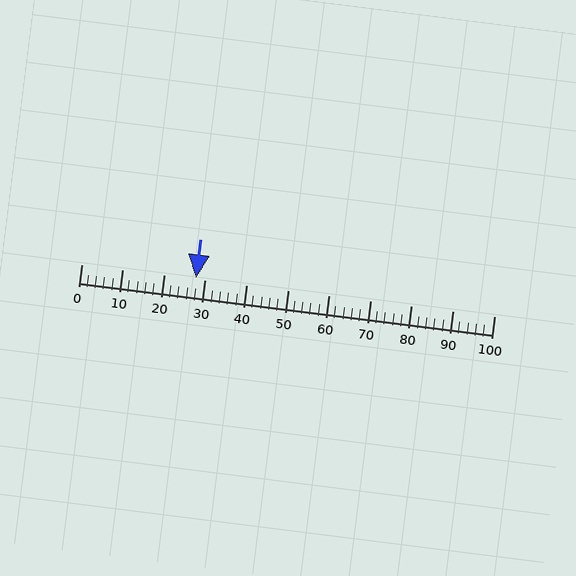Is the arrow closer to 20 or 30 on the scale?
The arrow is closer to 30.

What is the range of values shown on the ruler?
The ruler shows values from 0 to 100.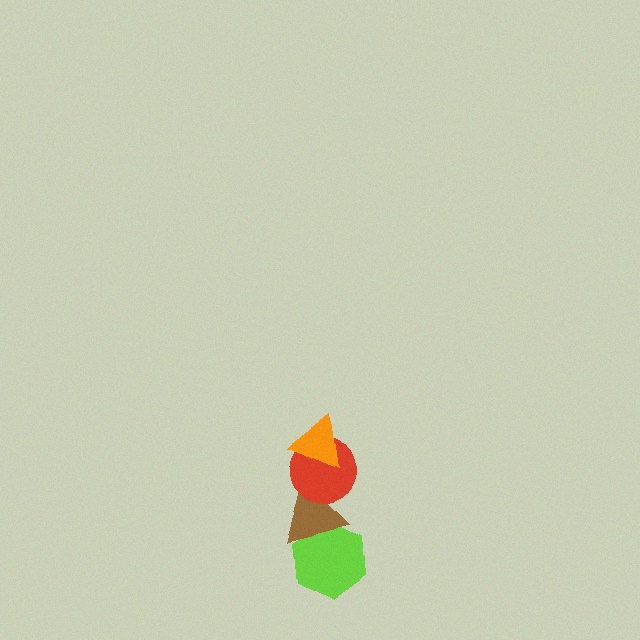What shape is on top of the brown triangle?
The red circle is on top of the brown triangle.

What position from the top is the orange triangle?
The orange triangle is 1st from the top.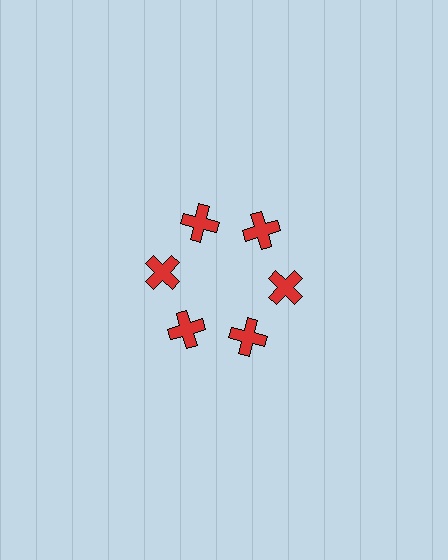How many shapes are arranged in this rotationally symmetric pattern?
There are 6 shapes, arranged in 6 groups of 1.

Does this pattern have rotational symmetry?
Yes, this pattern has 6-fold rotational symmetry. It looks the same after rotating 60 degrees around the center.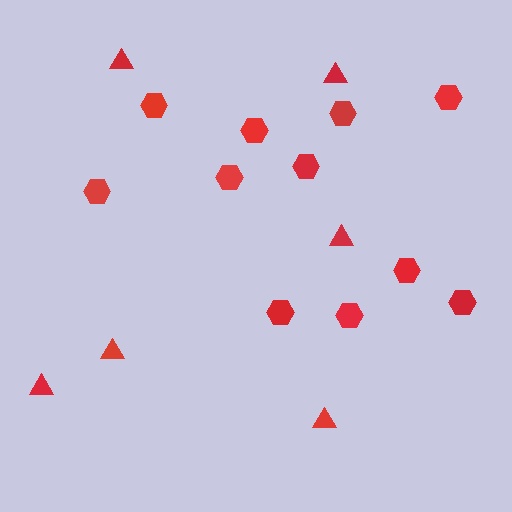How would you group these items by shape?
There are 2 groups: one group of triangles (6) and one group of hexagons (11).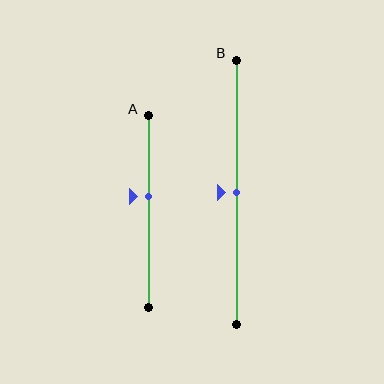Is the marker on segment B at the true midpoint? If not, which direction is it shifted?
Yes, the marker on segment B is at the true midpoint.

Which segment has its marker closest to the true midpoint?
Segment B has its marker closest to the true midpoint.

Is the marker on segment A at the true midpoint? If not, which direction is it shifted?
No, the marker on segment A is shifted upward by about 8% of the segment length.